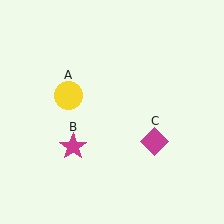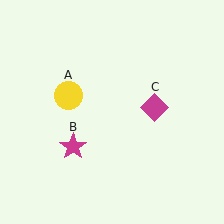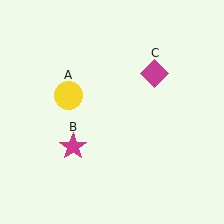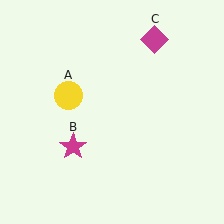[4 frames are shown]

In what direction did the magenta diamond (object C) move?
The magenta diamond (object C) moved up.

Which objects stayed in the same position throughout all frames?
Yellow circle (object A) and magenta star (object B) remained stationary.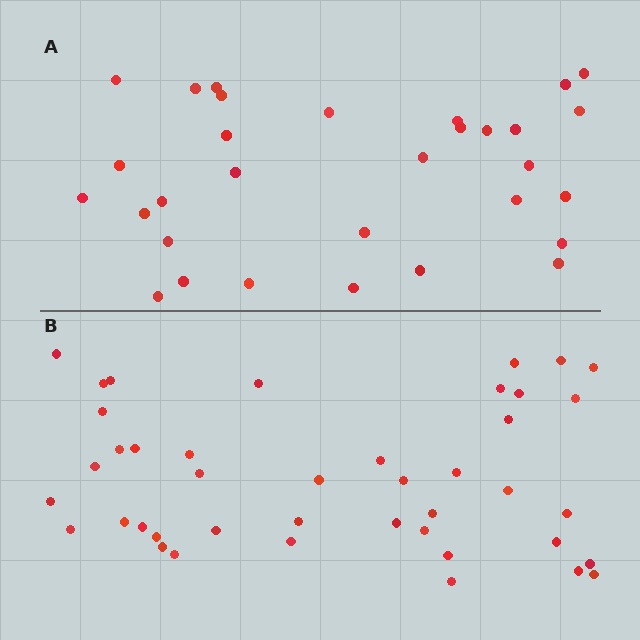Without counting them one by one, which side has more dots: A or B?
Region B (the bottom region) has more dots.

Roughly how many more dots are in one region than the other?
Region B has roughly 12 or so more dots than region A.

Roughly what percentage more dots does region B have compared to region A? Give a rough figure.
About 35% more.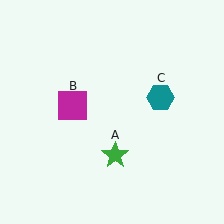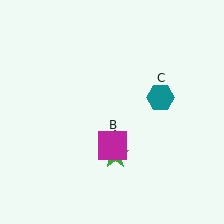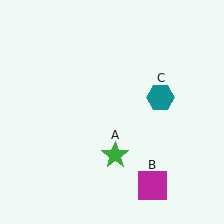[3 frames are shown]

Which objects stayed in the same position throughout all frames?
Green star (object A) and teal hexagon (object C) remained stationary.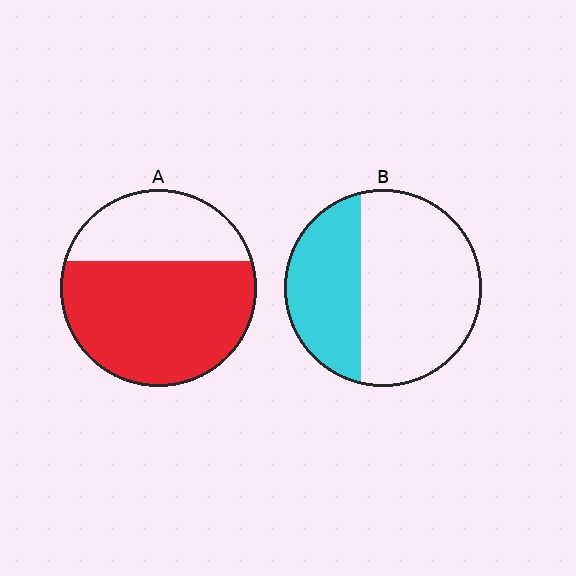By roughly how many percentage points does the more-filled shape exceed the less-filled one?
By roughly 30 percentage points (A over B).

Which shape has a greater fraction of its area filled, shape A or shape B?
Shape A.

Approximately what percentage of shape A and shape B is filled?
A is approximately 65% and B is approximately 35%.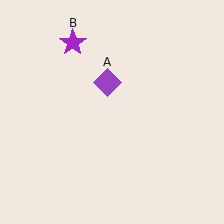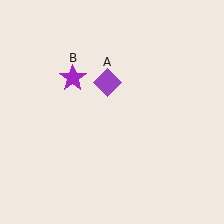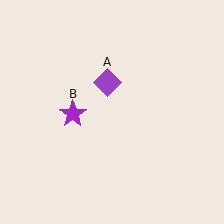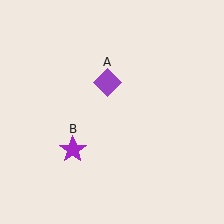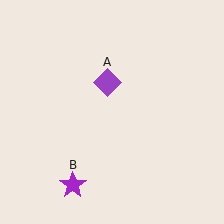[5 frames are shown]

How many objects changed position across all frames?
1 object changed position: purple star (object B).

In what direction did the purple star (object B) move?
The purple star (object B) moved down.